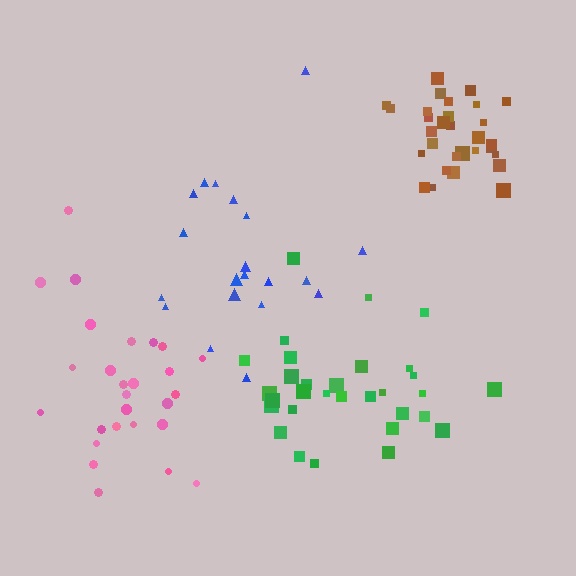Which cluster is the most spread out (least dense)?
Blue.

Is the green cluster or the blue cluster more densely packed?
Green.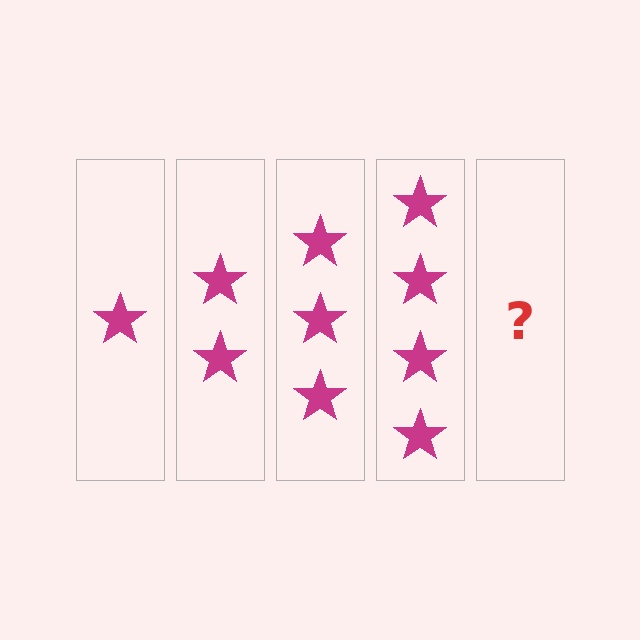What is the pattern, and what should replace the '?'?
The pattern is that each step adds one more star. The '?' should be 5 stars.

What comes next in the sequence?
The next element should be 5 stars.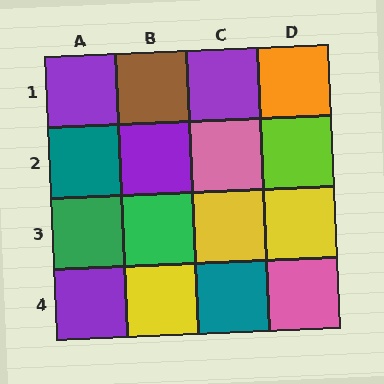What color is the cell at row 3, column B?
Green.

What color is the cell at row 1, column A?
Purple.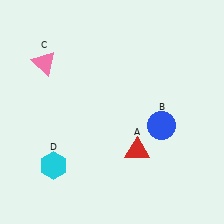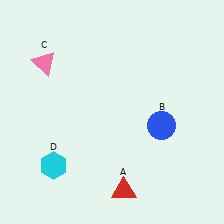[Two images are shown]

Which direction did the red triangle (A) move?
The red triangle (A) moved down.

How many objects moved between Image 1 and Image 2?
1 object moved between the two images.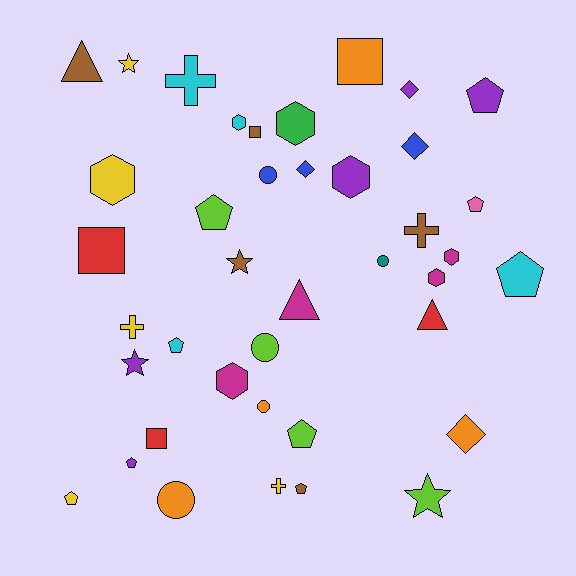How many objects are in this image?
There are 40 objects.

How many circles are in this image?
There are 5 circles.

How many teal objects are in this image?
There is 1 teal object.